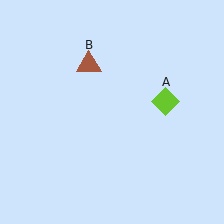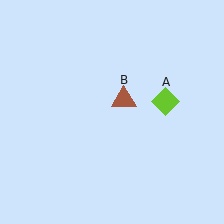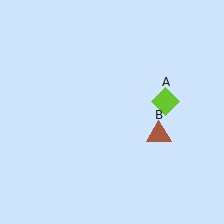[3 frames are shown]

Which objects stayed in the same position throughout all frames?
Lime diamond (object A) remained stationary.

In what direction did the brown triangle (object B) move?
The brown triangle (object B) moved down and to the right.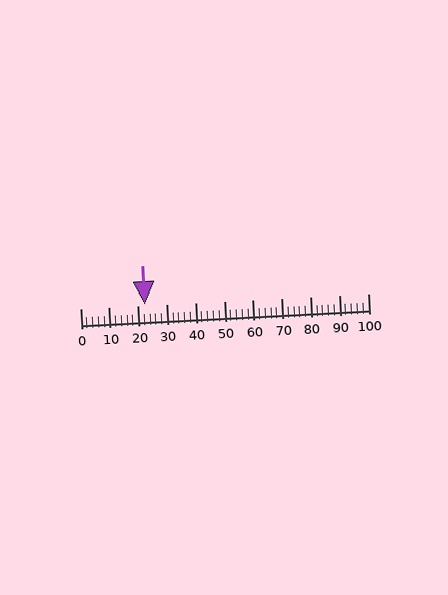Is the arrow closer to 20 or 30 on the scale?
The arrow is closer to 20.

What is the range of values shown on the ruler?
The ruler shows values from 0 to 100.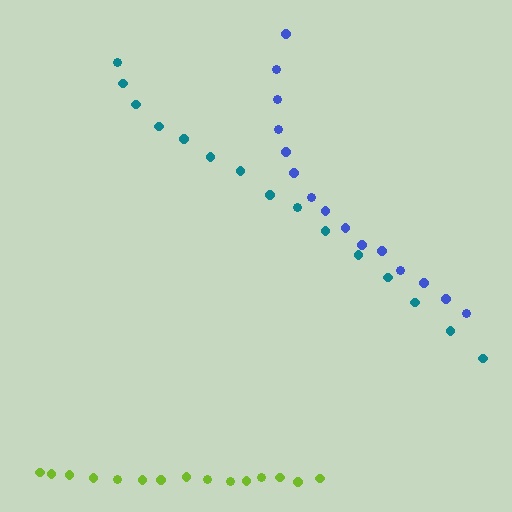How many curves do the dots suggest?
There are 3 distinct paths.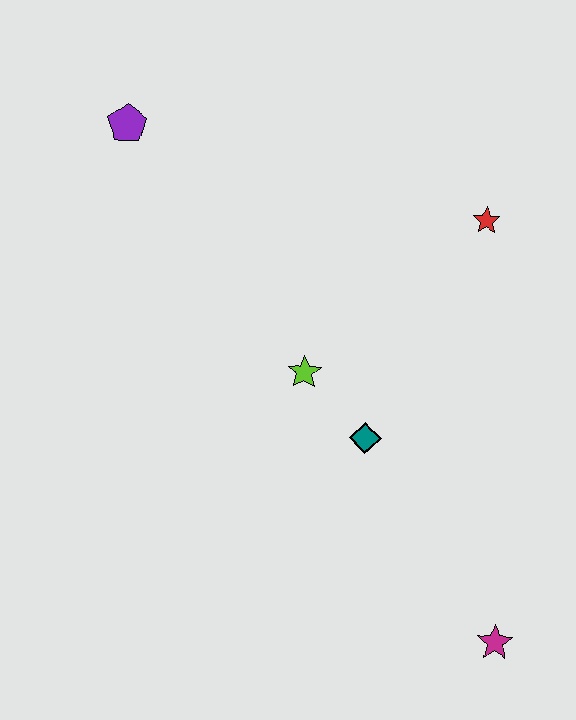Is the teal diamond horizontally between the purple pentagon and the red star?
Yes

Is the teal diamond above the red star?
No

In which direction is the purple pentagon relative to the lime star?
The purple pentagon is above the lime star.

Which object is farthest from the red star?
The magenta star is farthest from the red star.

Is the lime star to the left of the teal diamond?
Yes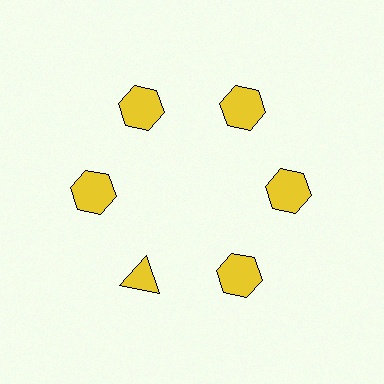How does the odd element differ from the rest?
It has a different shape: triangle instead of hexagon.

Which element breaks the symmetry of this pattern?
The yellow triangle at roughly the 7 o'clock position breaks the symmetry. All other shapes are yellow hexagons.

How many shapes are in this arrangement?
There are 6 shapes arranged in a ring pattern.